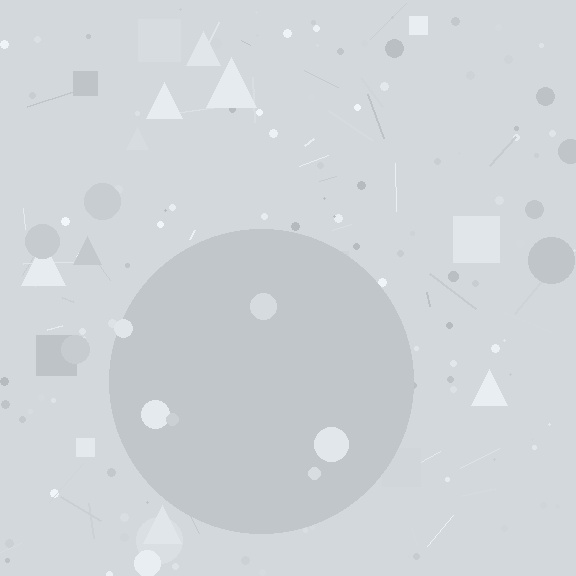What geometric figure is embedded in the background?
A circle is embedded in the background.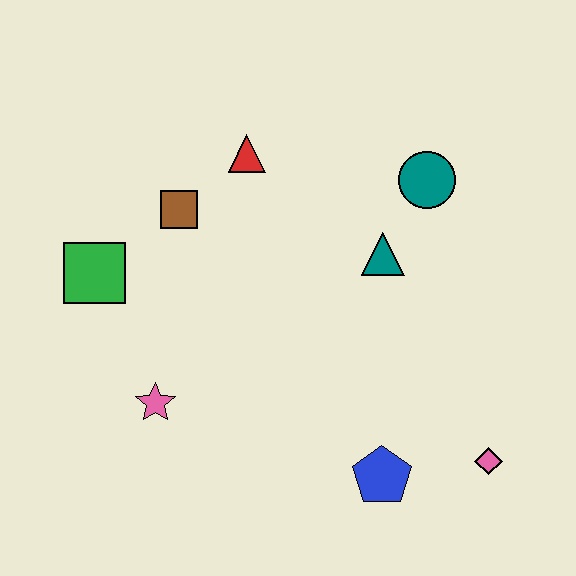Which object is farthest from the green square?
The pink diamond is farthest from the green square.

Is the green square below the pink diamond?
No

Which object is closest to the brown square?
The red triangle is closest to the brown square.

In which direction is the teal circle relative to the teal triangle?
The teal circle is above the teal triangle.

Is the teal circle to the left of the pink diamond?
Yes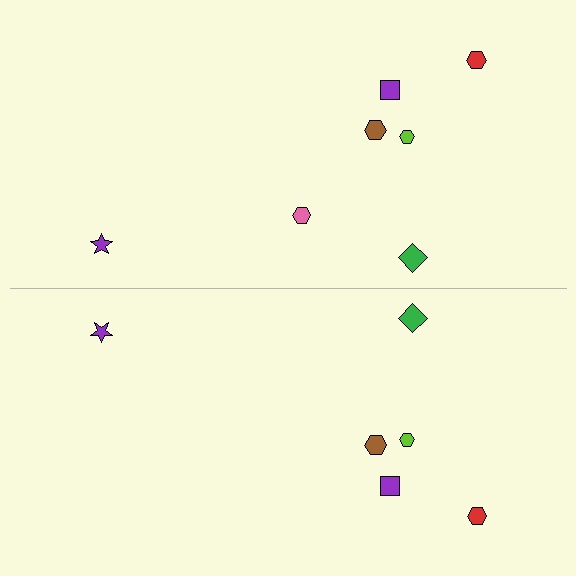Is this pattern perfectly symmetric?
No, the pattern is not perfectly symmetric. A pink hexagon is missing from the bottom side.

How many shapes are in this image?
There are 13 shapes in this image.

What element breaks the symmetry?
A pink hexagon is missing from the bottom side.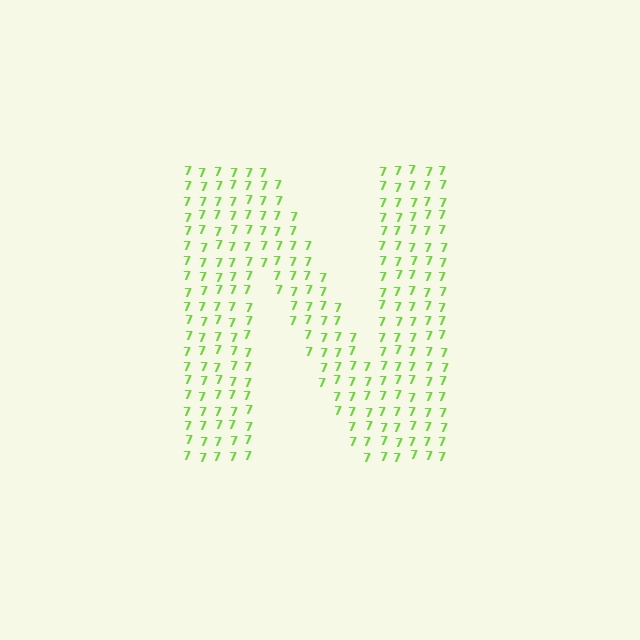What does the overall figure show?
The overall figure shows the letter N.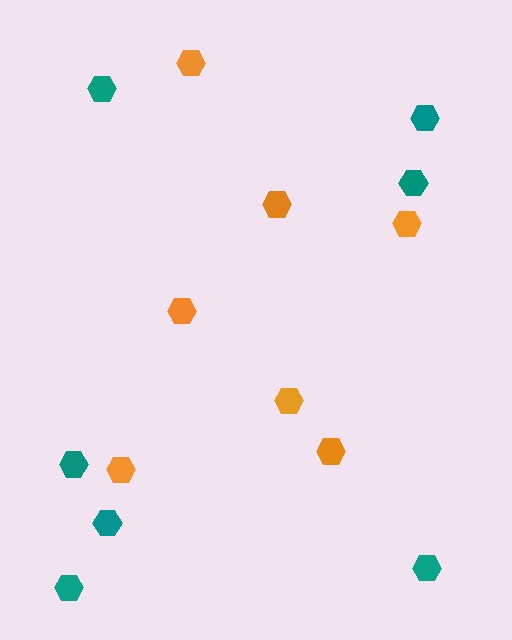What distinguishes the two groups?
There are 2 groups: one group of orange hexagons (7) and one group of teal hexagons (7).